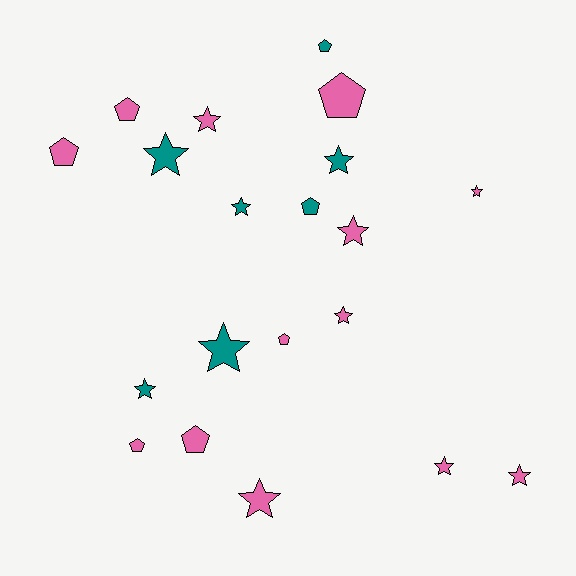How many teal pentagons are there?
There are 2 teal pentagons.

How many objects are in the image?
There are 20 objects.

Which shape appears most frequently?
Star, with 12 objects.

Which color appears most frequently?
Pink, with 13 objects.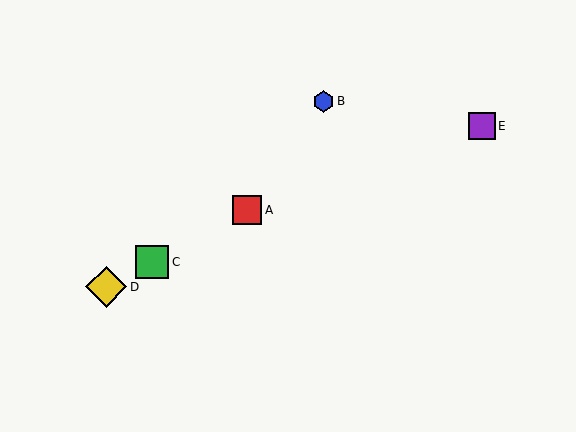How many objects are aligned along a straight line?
3 objects (A, C, D) are aligned along a straight line.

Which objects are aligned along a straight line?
Objects A, C, D are aligned along a straight line.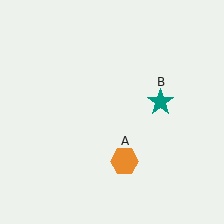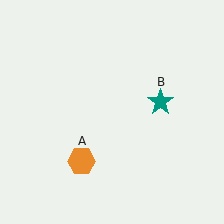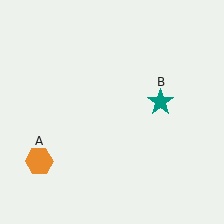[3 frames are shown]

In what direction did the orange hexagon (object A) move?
The orange hexagon (object A) moved left.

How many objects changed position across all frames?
1 object changed position: orange hexagon (object A).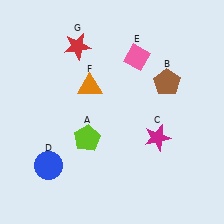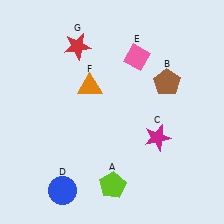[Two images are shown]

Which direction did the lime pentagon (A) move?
The lime pentagon (A) moved down.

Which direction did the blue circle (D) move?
The blue circle (D) moved down.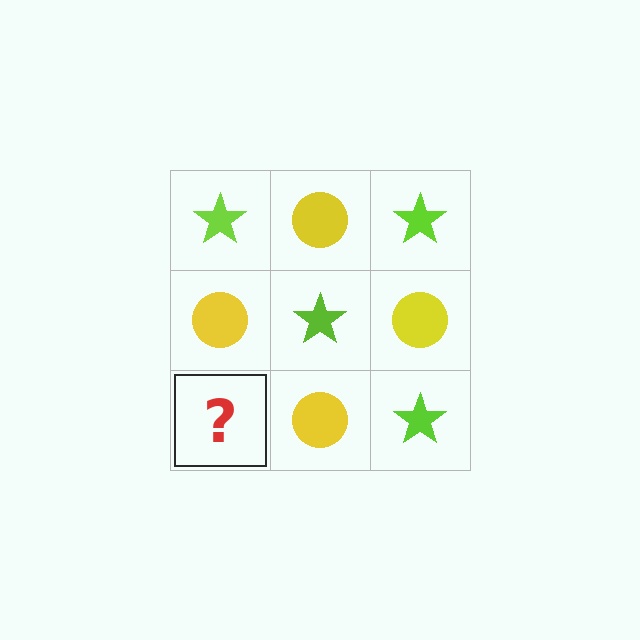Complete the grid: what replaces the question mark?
The question mark should be replaced with a lime star.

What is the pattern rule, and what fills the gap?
The rule is that it alternates lime star and yellow circle in a checkerboard pattern. The gap should be filled with a lime star.